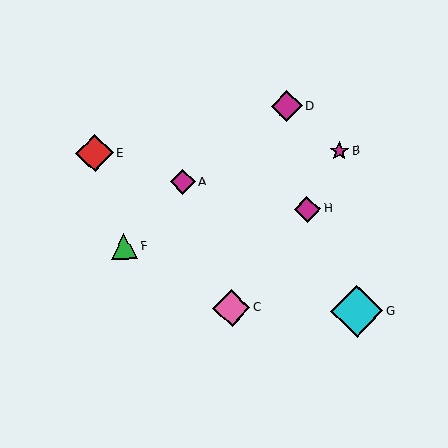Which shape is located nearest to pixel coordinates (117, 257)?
The green triangle (labeled F) at (124, 246) is nearest to that location.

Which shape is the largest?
The cyan diamond (labeled G) is the largest.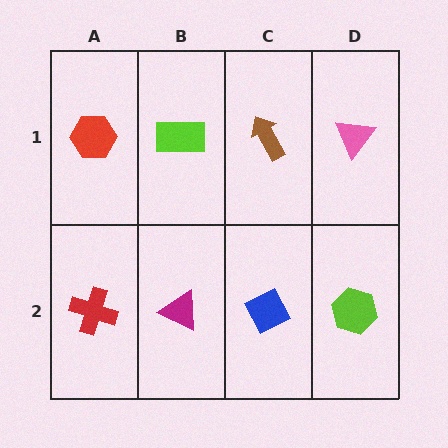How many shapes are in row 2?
4 shapes.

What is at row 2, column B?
A magenta triangle.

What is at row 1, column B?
A lime rectangle.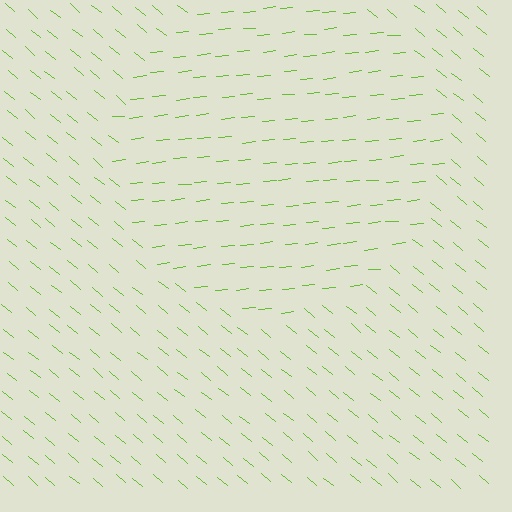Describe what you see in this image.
The image is filled with small lime line segments. A circle region in the image has lines oriented differently from the surrounding lines, creating a visible texture boundary.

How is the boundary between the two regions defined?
The boundary is defined purely by a change in line orientation (approximately 45 degrees difference). All lines are the same color and thickness.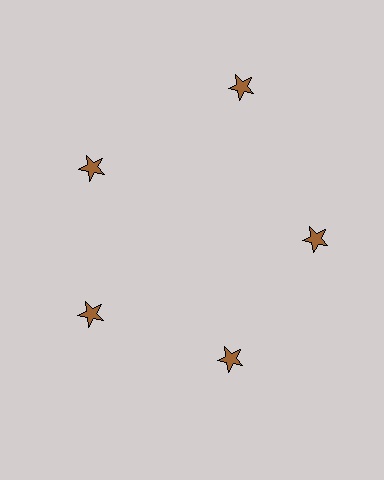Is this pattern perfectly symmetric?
No. The 5 brown stars are arranged in a ring, but one element near the 1 o'clock position is pushed outward from the center, breaking the 5-fold rotational symmetry.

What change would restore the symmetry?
The symmetry would be restored by moving it inward, back onto the ring so that all 5 stars sit at equal angles and equal distance from the center.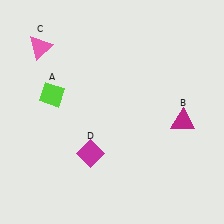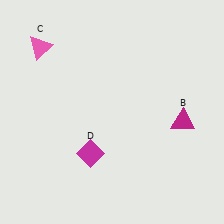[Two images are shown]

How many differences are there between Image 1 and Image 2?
There is 1 difference between the two images.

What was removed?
The lime diamond (A) was removed in Image 2.